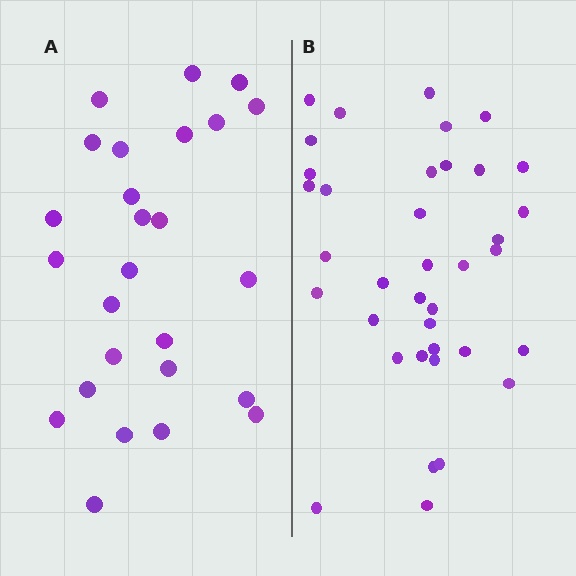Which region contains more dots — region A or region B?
Region B (the right region) has more dots.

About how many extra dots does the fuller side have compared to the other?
Region B has roughly 12 or so more dots than region A.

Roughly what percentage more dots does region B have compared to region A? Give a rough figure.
About 40% more.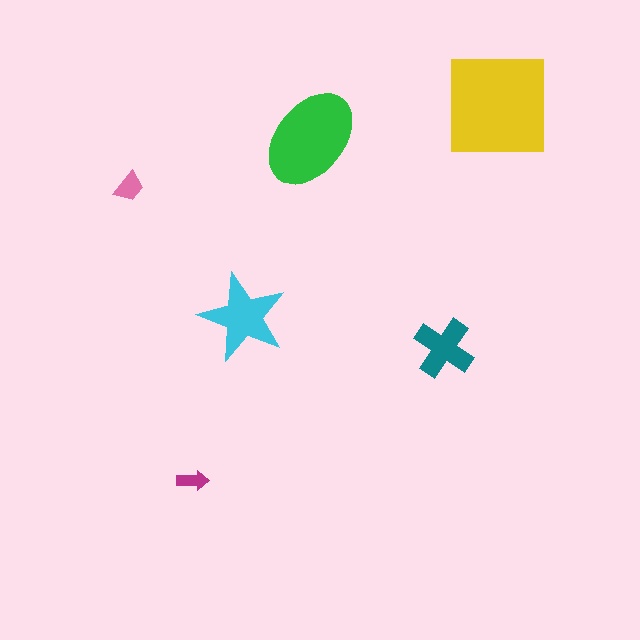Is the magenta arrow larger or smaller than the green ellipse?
Smaller.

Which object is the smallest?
The magenta arrow.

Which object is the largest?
The yellow square.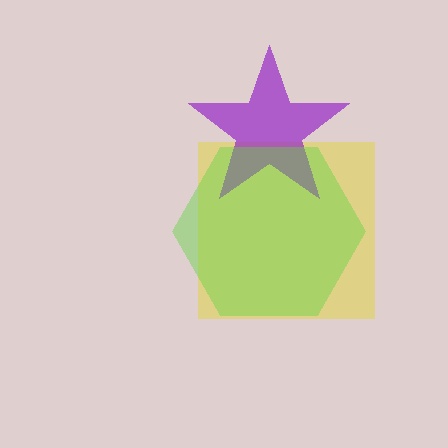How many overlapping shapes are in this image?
There are 3 overlapping shapes in the image.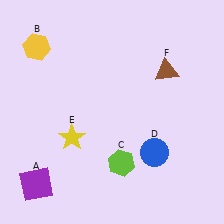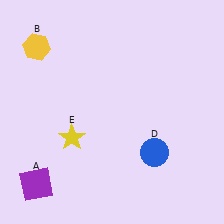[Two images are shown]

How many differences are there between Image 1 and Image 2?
There are 2 differences between the two images.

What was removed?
The lime hexagon (C), the brown triangle (F) were removed in Image 2.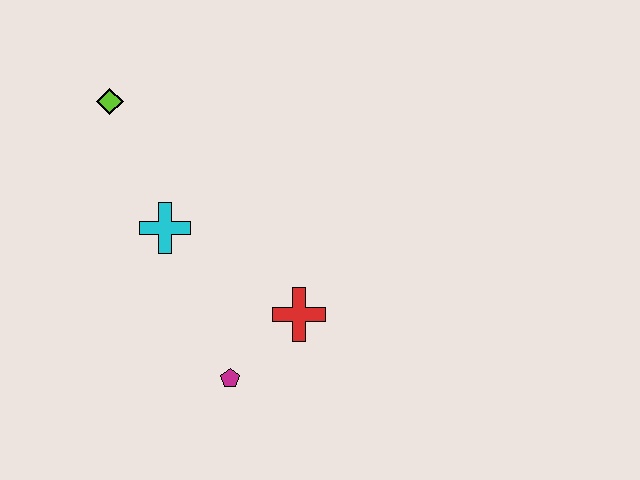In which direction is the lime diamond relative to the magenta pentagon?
The lime diamond is above the magenta pentagon.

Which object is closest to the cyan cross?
The lime diamond is closest to the cyan cross.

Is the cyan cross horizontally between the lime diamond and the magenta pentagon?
Yes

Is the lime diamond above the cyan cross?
Yes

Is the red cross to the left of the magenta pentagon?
No